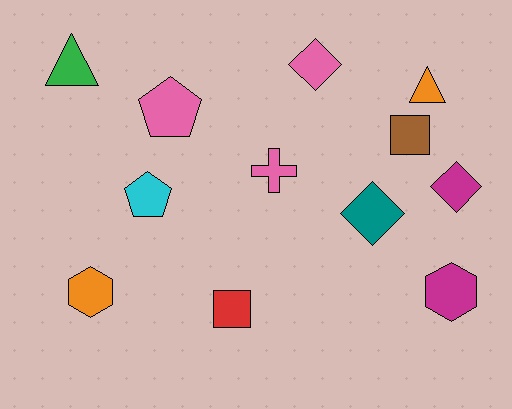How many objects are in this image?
There are 12 objects.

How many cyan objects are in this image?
There is 1 cyan object.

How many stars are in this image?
There are no stars.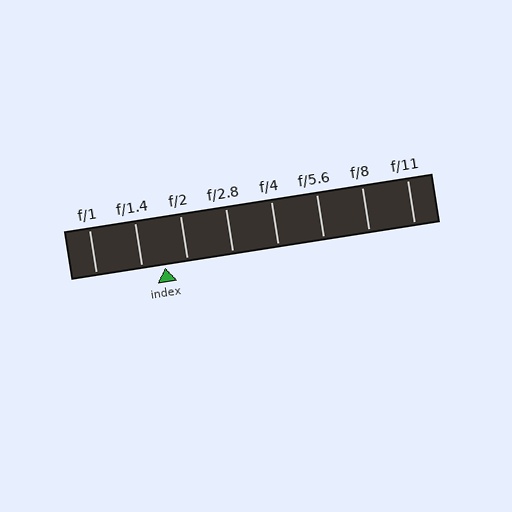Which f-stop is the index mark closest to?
The index mark is closest to f/2.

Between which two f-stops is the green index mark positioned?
The index mark is between f/1.4 and f/2.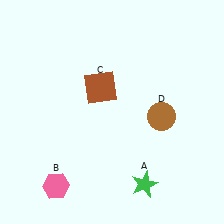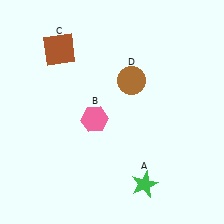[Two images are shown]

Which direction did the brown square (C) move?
The brown square (C) moved left.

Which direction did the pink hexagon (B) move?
The pink hexagon (B) moved up.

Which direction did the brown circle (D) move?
The brown circle (D) moved up.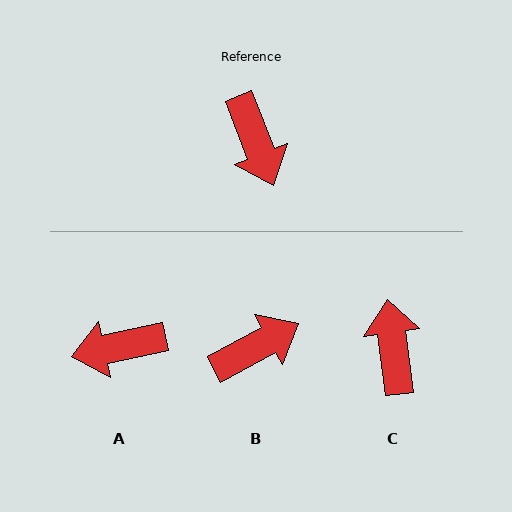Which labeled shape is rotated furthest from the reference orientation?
C, about 166 degrees away.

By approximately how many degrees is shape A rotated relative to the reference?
Approximately 100 degrees clockwise.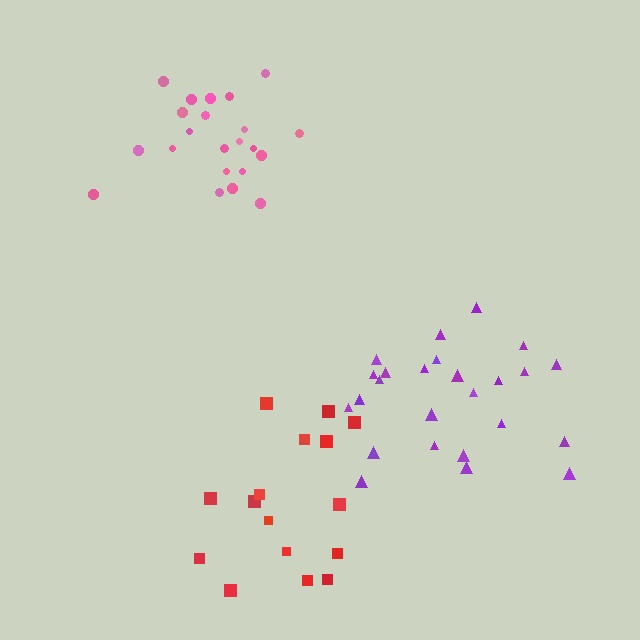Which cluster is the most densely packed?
Pink.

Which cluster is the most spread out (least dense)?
Red.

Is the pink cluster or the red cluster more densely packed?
Pink.